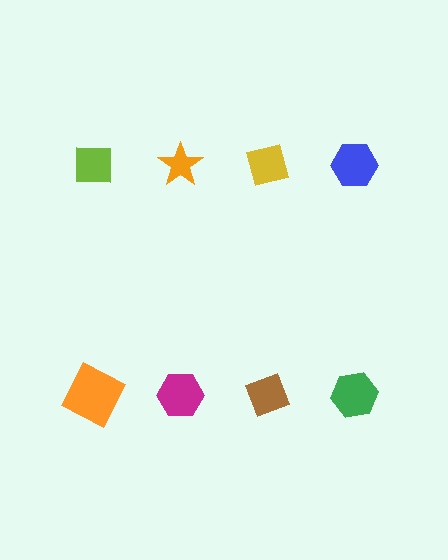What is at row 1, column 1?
A lime square.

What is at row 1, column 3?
A yellow square.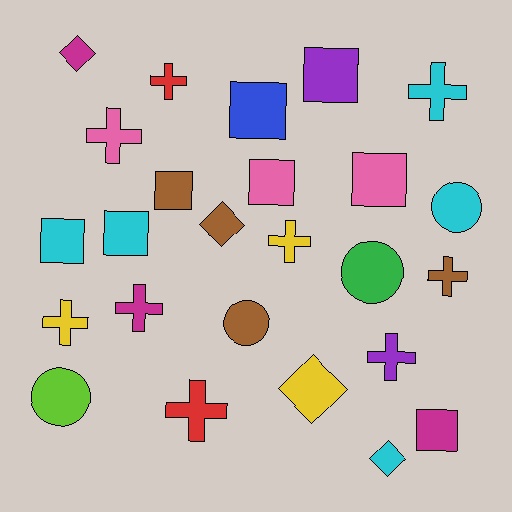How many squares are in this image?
There are 8 squares.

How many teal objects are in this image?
There are no teal objects.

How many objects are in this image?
There are 25 objects.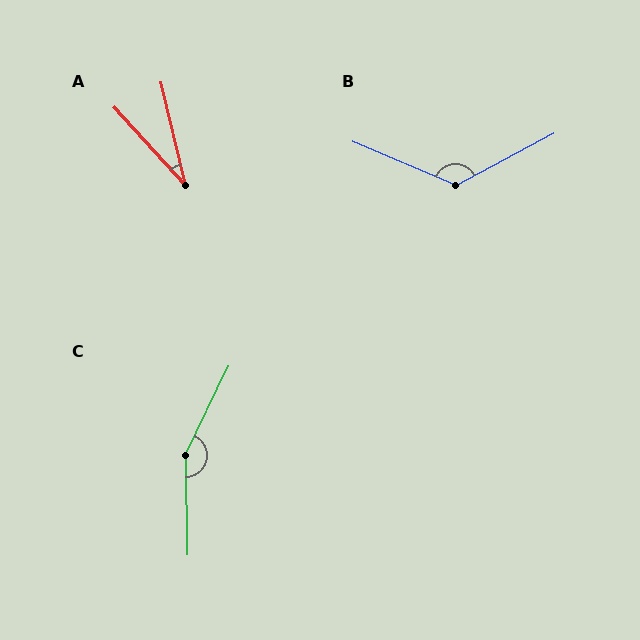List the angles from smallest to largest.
A (29°), B (129°), C (154°).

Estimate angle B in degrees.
Approximately 129 degrees.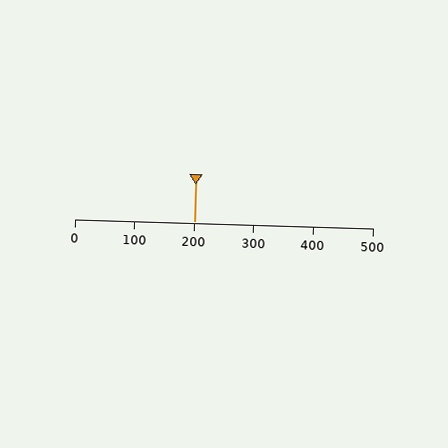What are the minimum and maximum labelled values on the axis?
The axis runs from 0 to 500.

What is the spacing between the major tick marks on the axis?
The major ticks are spaced 100 apart.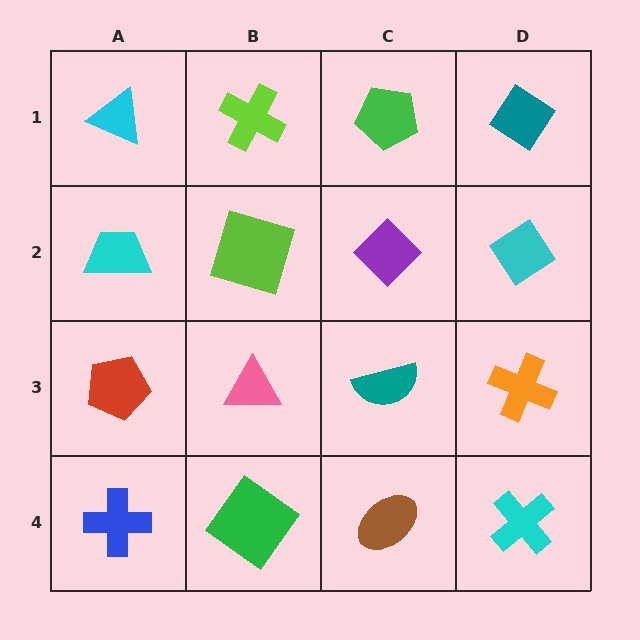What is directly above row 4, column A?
A red pentagon.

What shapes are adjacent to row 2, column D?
A teal diamond (row 1, column D), an orange cross (row 3, column D), a purple diamond (row 2, column C).